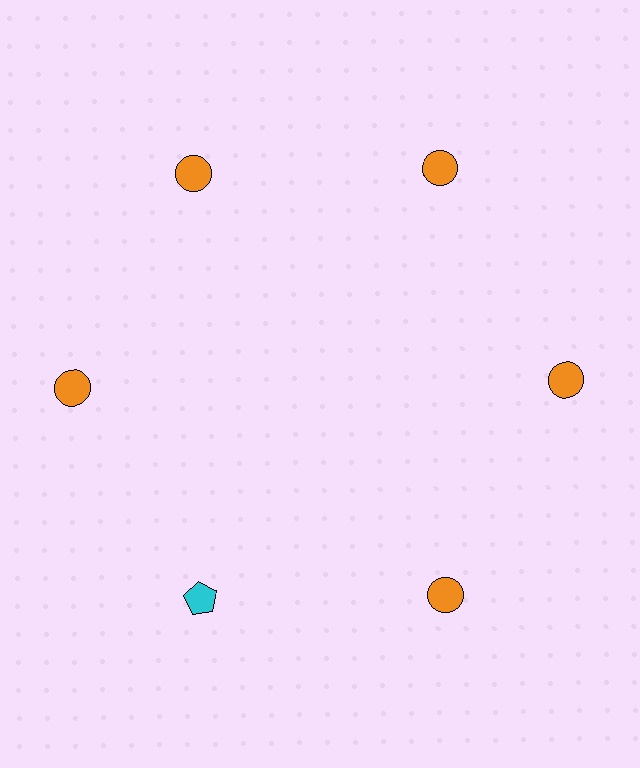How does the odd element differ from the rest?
It differs in both color (cyan instead of orange) and shape (pentagon instead of circle).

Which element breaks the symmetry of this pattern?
The cyan pentagon at roughly the 7 o'clock position breaks the symmetry. All other shapes are orange circles.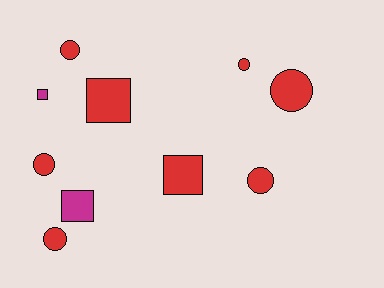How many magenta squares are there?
There are 2 magenta squares.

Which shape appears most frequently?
Circle, with 6 objects.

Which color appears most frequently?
Red, with 8 objects.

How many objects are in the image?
There are 10 objects.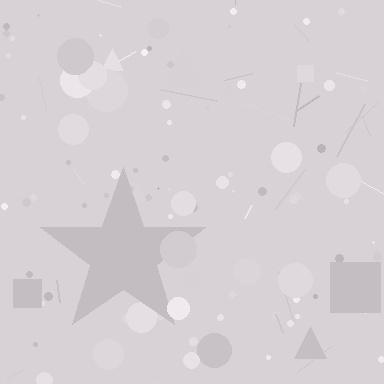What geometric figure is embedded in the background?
A star is embedded in the background.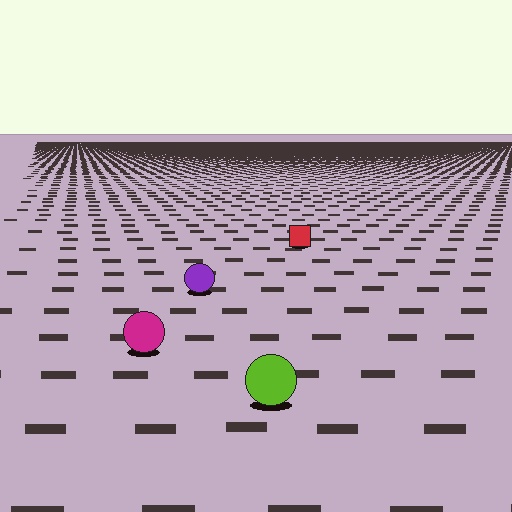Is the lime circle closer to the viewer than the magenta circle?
Yes. The lime circle is closer — you can tell from the texture gradient: the ground texture is coarser near it.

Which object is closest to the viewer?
The lime circle is closest. The texture marks near it are larger and more spread out.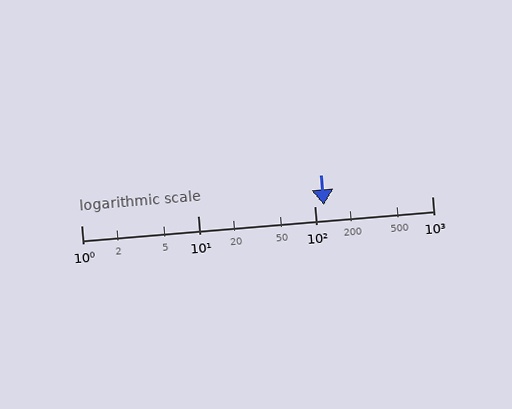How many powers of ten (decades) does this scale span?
The scale spans 3 decades, from 1 to 1000.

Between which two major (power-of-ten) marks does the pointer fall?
The pointer is between 100 and 1000.